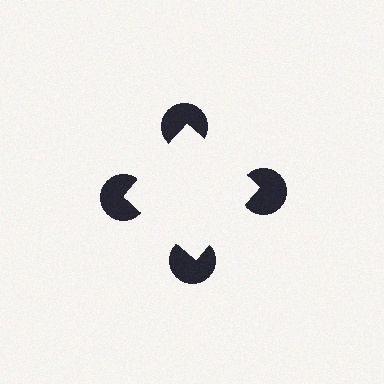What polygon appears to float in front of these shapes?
An illusory square — its edges are inferred from the aligned wedge cuts in the pac-man discs, not physically drawn.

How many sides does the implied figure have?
4 sides.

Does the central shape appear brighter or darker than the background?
It typically appears slightly brighter than the background, even though no actual brightness change is drawn.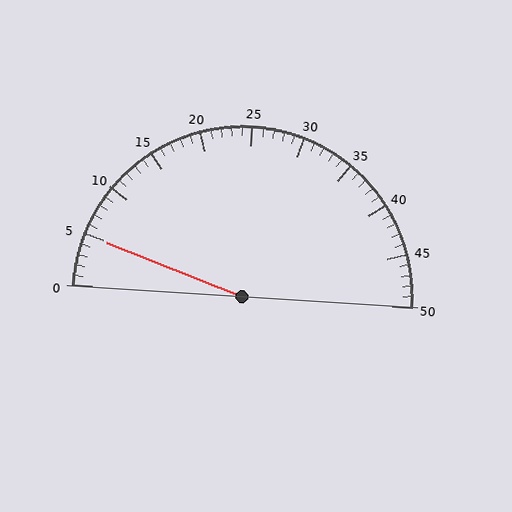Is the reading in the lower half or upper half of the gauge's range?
The reading is in the lower half of the range (0 to 50).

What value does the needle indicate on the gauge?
The needle indicates approximately 5.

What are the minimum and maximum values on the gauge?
The gauge ranges from 0 to 50.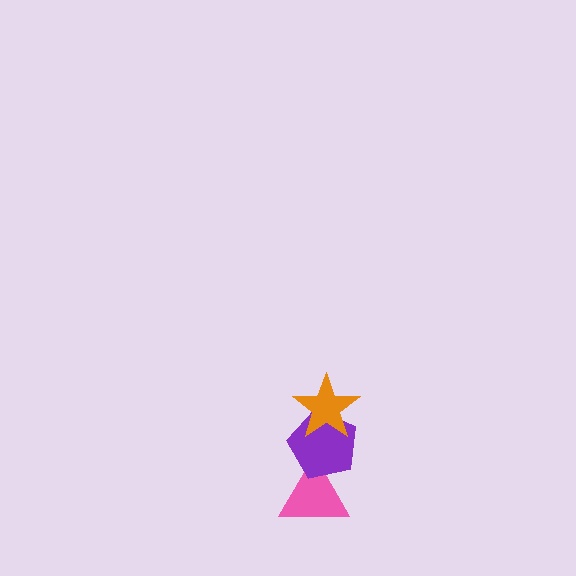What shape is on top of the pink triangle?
The purple pentagon is on top of the pink triangle.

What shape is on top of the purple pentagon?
The orange star is on top of the purple pentagon.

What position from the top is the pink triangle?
The pink triangle is 3rd from the top.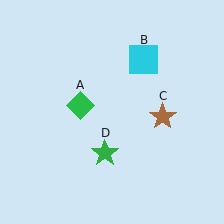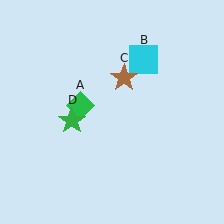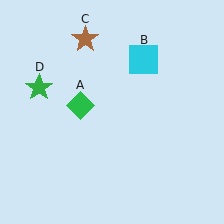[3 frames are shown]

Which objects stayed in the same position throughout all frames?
Green diamond (object A) and cyan square (object B) remained stationary.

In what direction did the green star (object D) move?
The green star (object D) moved up and to the left.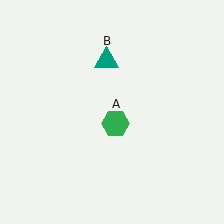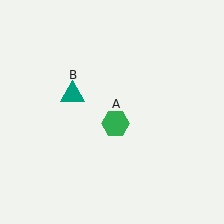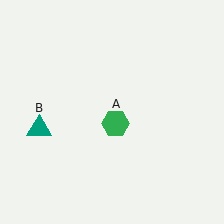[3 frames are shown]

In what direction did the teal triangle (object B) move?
The teal triangle (object B) moved down and to the left.